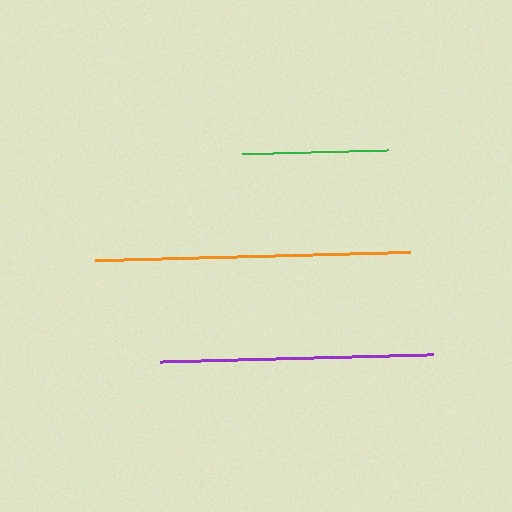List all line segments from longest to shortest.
From longest to shortest: orange, purple, green.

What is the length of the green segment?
The green segment is approximately 145 pixels long.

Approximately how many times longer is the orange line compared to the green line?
The orange line is approximately 2.2 times the length of the green line.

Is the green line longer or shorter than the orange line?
The orange line is longer than the green line.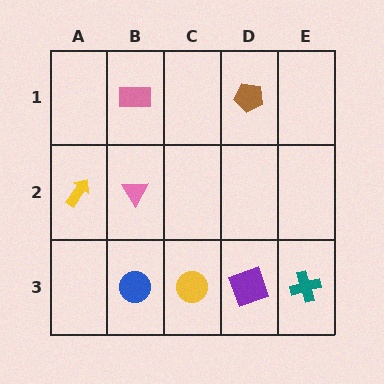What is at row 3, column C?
A yellow circle.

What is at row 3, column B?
A blue circle.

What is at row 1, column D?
A brown pentagon.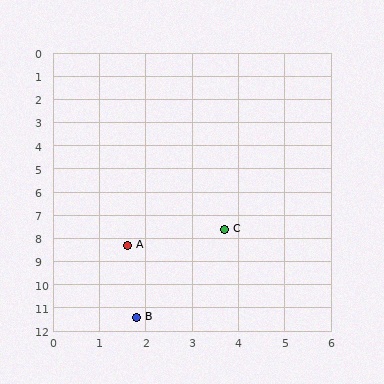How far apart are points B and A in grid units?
Points B and A are about 3.1 grid units apart.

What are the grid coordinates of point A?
Point A is at approximately (1.6, 8.3).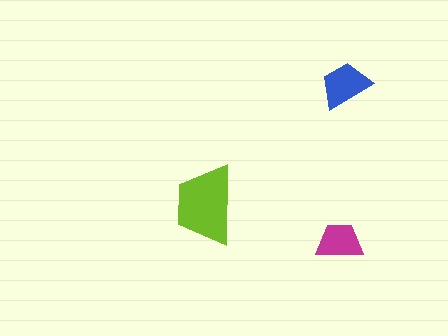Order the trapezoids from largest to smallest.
the lime one, the blue one, the magenta one.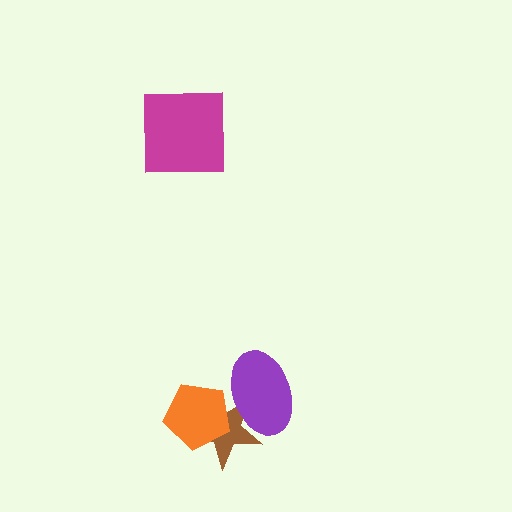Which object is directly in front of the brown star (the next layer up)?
The orange pentagon is directly in front of the brown star.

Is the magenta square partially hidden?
No, no other shape covers it.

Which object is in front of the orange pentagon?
The purple ellipse is in front of the orange pentagon.